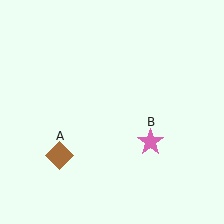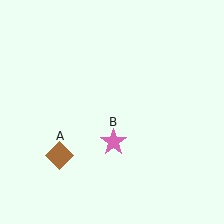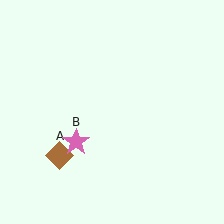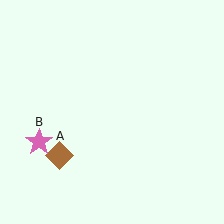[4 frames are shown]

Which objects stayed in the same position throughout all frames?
Brown diamond (object A) remained stationary.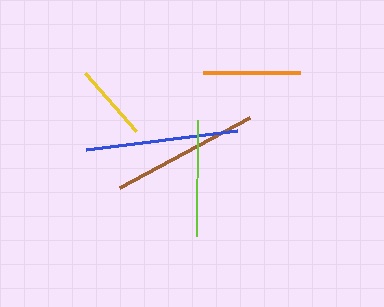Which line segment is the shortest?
The yellow line is the shortest at approximately 77 pixels.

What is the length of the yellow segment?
The yellow segment is approximately 77 pixels long.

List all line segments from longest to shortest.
From longest to shortest: blue, brown, lime, orange, yellow.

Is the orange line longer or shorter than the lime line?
The lime line is longer than the orange line.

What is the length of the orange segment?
The orange segment is approximately 98 pixels long.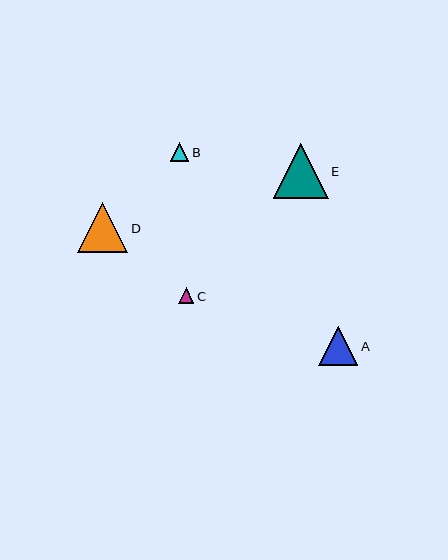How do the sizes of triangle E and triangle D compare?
Triangle E and triangle D are approximately the same size.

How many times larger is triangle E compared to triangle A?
Triangle E is approximately 1.4 times the size of triangle A.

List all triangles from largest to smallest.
From largest to smallest: E, D, A, B, C.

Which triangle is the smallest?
Triangle C is the smallest with a size of approximately 16 pixels.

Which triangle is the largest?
Triangle E is the largest with a size of approximately 55 pixels.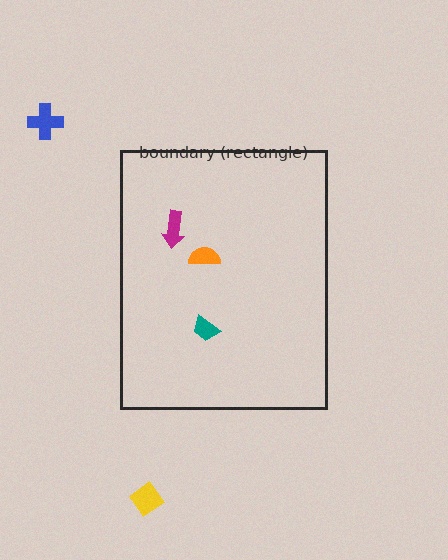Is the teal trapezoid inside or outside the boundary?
Inside.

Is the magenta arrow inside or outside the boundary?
Inside.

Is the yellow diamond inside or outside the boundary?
Outside.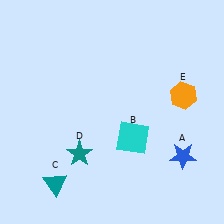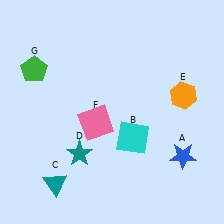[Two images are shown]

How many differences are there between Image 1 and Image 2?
There are 2 differences between the two images.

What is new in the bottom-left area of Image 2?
A pink square (F) was added in the bottom-left area of Image 2.